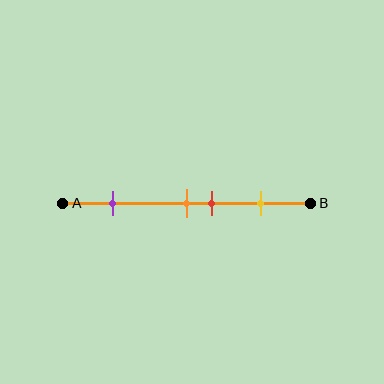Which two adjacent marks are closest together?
The orange and red marks are the closest adjacent pair.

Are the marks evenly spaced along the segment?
No, the marks are not evenly spaced.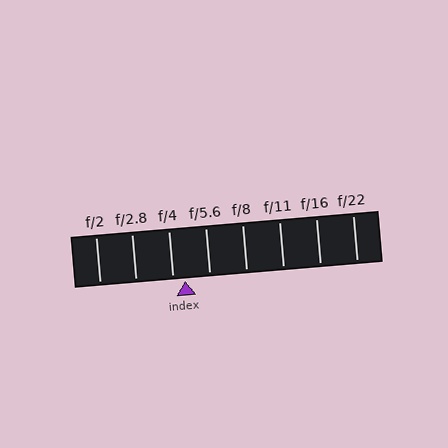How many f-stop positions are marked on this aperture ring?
There are 8 f-stop positions marked.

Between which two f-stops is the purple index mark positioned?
The index mark is between f/4 and f/5.6.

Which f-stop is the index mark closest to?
The index mark is closest to f/4.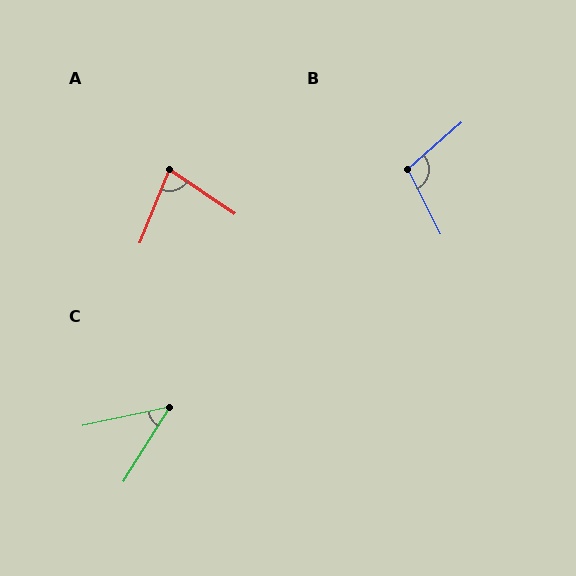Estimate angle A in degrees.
Approximately 78 degrees.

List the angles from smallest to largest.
C (46°), A (78°), B (104°).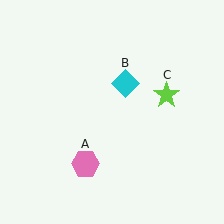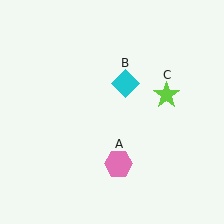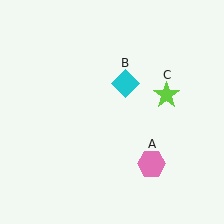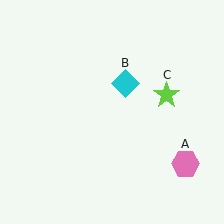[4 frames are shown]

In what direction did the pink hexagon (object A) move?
The pink hexagon (object A) moved right.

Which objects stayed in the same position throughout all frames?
Cyan diamond (object B) and lime star (object C) remained stationary.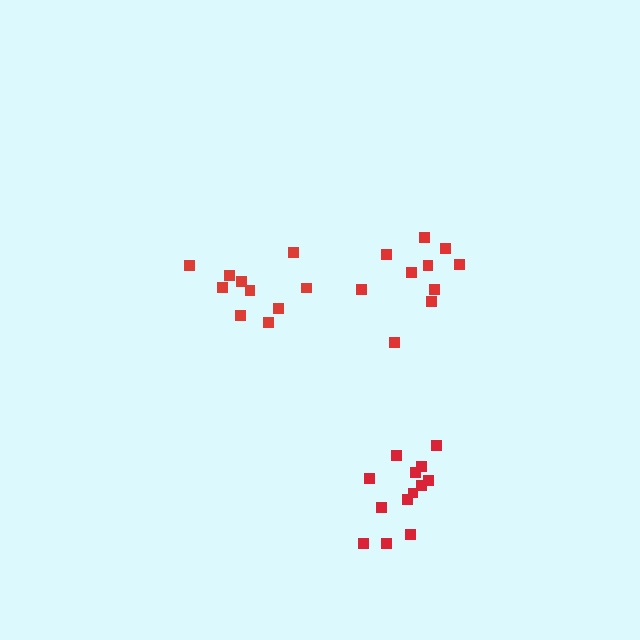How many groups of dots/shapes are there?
There are 3 groups.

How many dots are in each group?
Group 1: 13 dots, Group 2: 10 dots, Group 3: 10 dots (33 total).